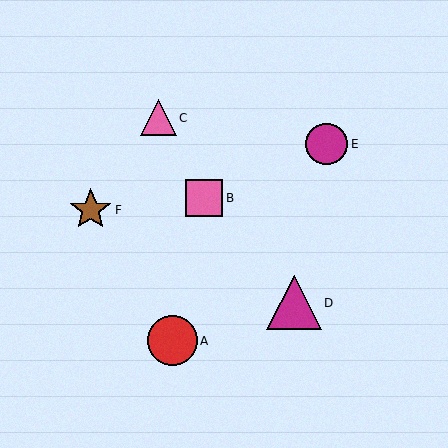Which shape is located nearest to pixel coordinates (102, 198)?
The brown star (labeled F) at (91, 210) is nearest to that location.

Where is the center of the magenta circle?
The center of the magenta circle is at (327, 144).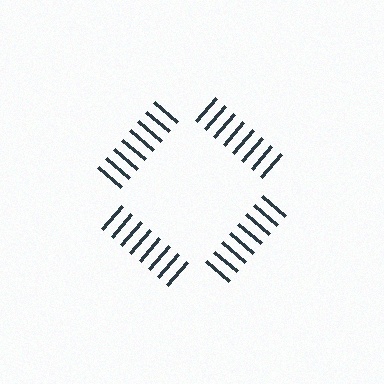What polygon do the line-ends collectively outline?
An illusory square — the line segments terminate on its edges but no continuous stroke is drawn.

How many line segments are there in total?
32 — 8 along each of the 4 edges.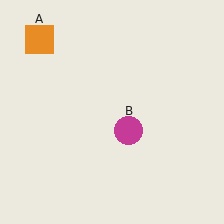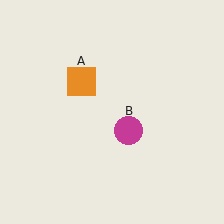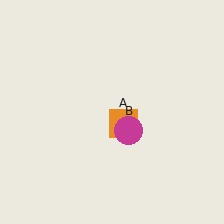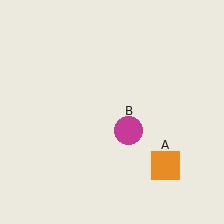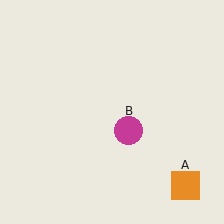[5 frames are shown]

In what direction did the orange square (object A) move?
The orange square (object A) moved down and to the right.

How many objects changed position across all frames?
1 object changed position: orange square (object A).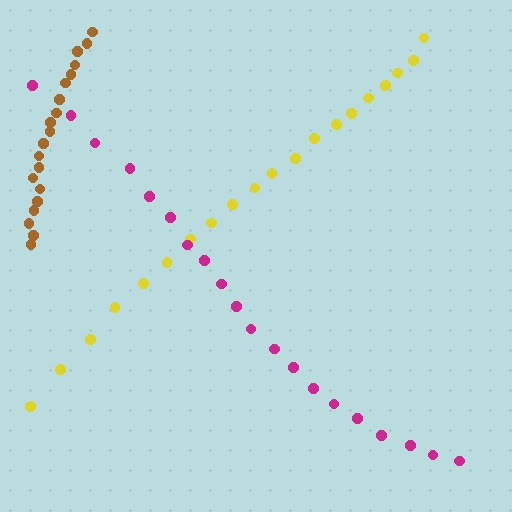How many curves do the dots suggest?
There are 3 distinct paths.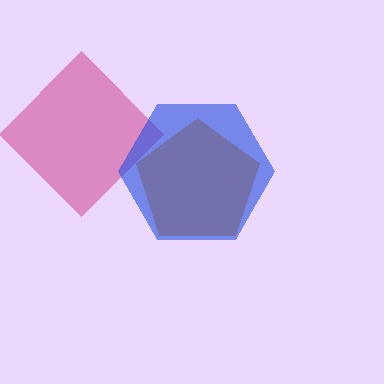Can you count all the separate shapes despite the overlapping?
Yes, there are 3 separate shapes.